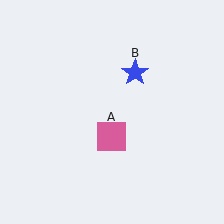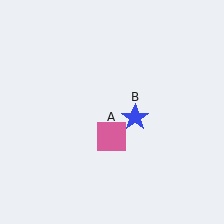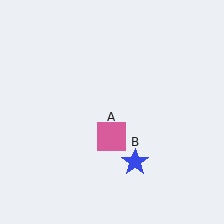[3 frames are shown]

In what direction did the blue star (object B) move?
The blue star (object B) moved down.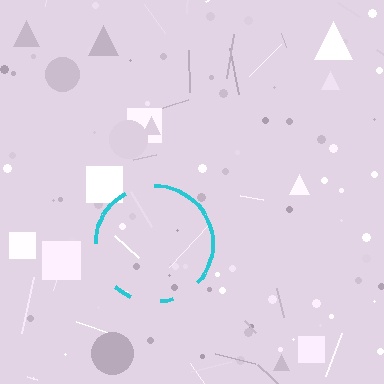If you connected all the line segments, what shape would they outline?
They would outline a circle.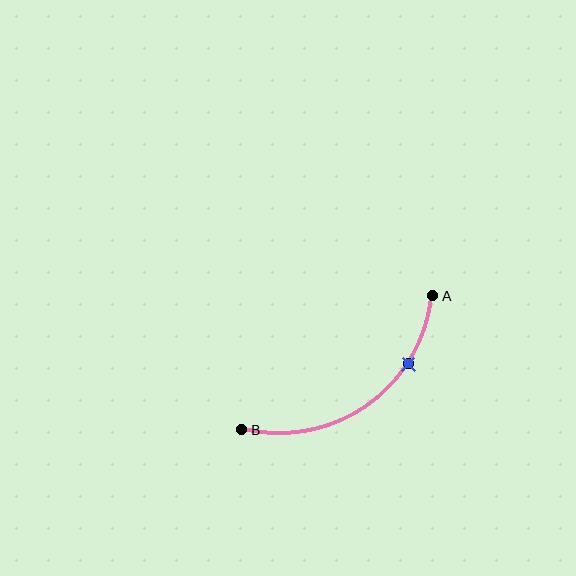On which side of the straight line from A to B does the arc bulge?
The arc bulges below and to the right of the straight line connecting A and B.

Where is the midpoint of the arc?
The arc midpoint is the point on the curve farthest from the straight line joining A and B. It sits below and to the right of that line.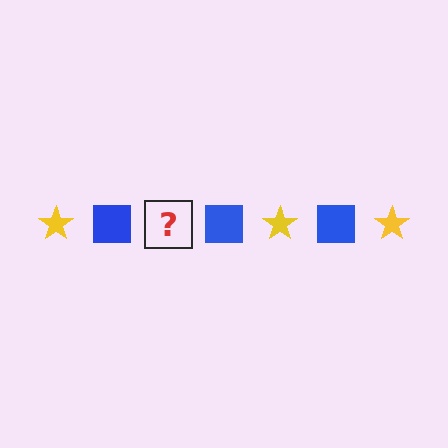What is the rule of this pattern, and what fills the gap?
The rule is that the pattern alternates between yellow star and blue square. The gap should be filled with a yellow star.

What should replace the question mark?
The question mark should be replaced with a yellow star.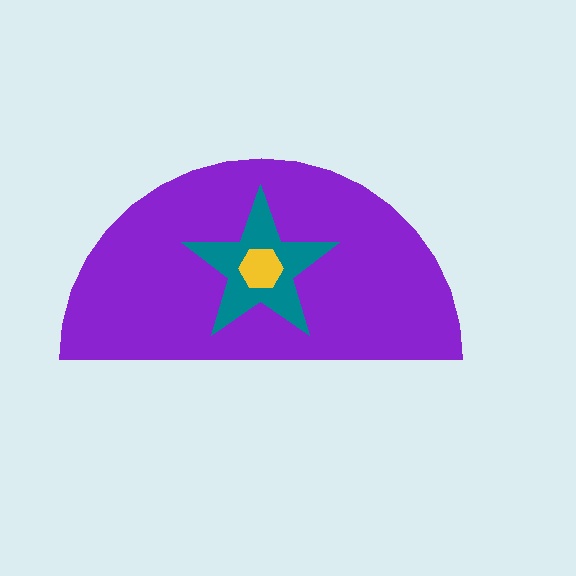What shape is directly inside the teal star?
The yellow hexagon.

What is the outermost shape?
The purple semicircle.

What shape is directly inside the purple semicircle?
The teal star.